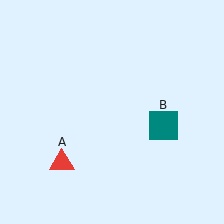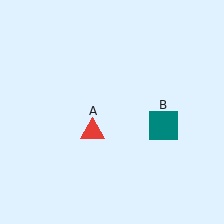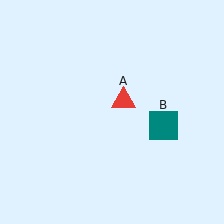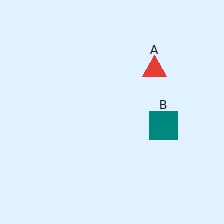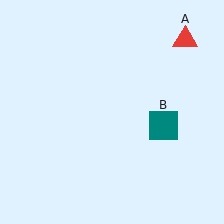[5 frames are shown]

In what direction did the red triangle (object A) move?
The red triangle (object A) moved up and to the right.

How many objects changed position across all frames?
1 object changed position: red triangle (object A).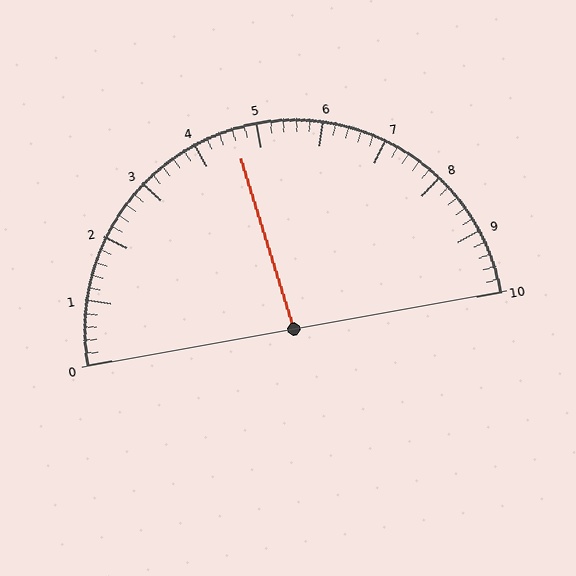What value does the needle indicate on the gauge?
The needle indicates approximately 4.6.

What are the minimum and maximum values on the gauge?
The gauge ranges from 0 to 10.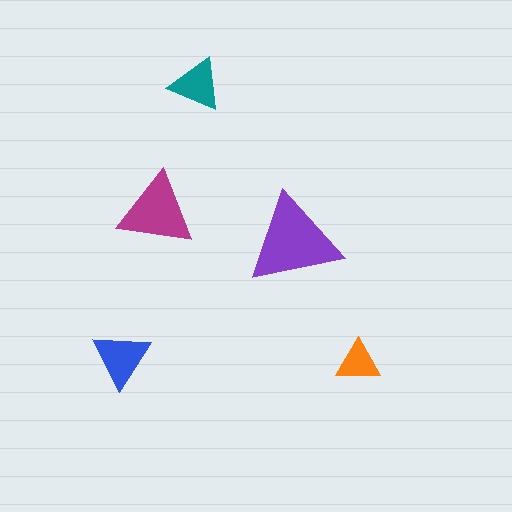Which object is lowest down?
The orange triangle is bottommost.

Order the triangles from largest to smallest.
the purple one, the magenta one, the blue one, the teal one, the orange one.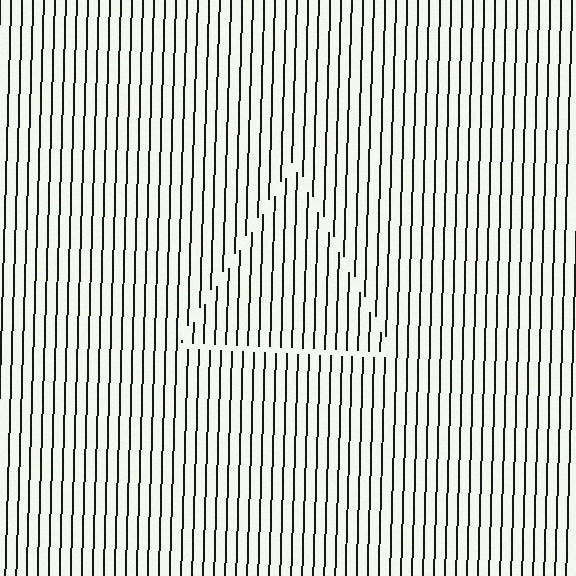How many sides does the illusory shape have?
3 sides — the line-ends trace a triangle.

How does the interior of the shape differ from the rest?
The interior of the shape contains the same grating, shifted by half a period — the contour is defined by the phase discontinuity where line-ends from the inner and outer gratings abut.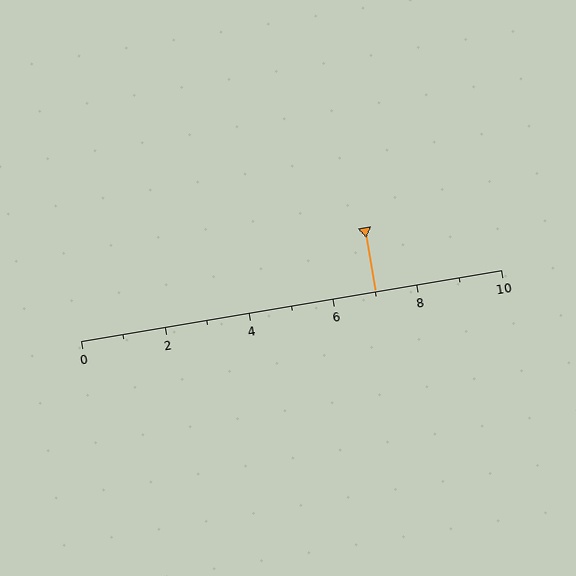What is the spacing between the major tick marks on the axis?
The major ticks are spaced 2 apart.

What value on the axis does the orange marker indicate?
The marker indicates approximately 7.